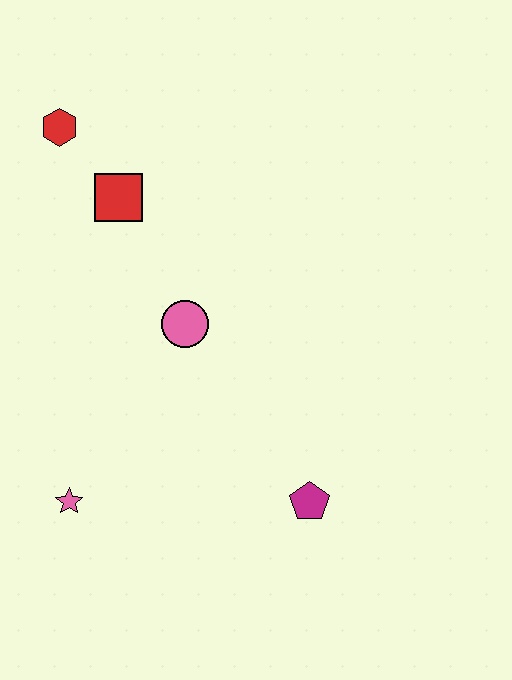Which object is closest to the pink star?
The pink circle is closest to the pink star.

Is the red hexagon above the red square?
Yes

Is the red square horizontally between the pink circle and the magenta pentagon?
No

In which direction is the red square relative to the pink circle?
The red square is above the pink circle.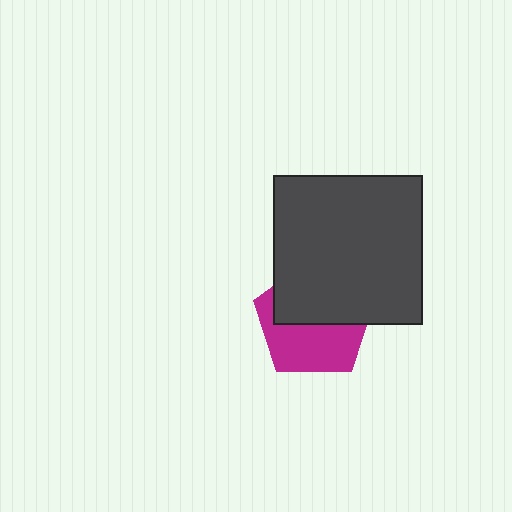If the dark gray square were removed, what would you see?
You would see the complete magenta pentagon.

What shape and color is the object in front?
The object in front is a dark gray square.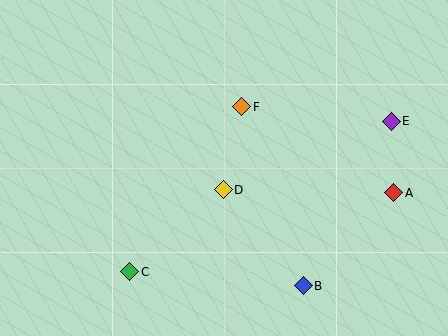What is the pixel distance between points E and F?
The distance between E and F is 150 pixels.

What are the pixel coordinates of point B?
Point B is at (303, 286).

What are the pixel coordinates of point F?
Point F is at (242, 107).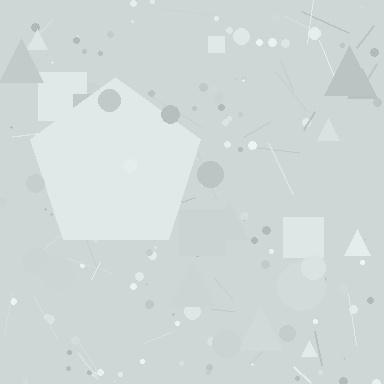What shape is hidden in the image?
A pentagon is hidden in the image.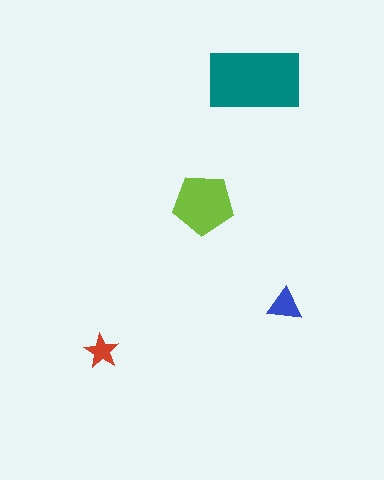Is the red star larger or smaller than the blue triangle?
Smaller.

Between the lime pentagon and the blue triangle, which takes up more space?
The lime pentagon.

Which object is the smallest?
The red star.